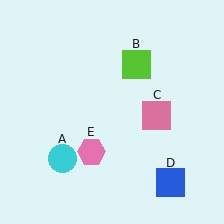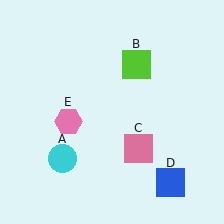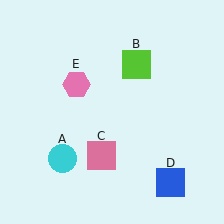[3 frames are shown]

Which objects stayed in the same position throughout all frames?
Cyan circle (object A) and lime square (object B) and blue square (object D) remained stationary.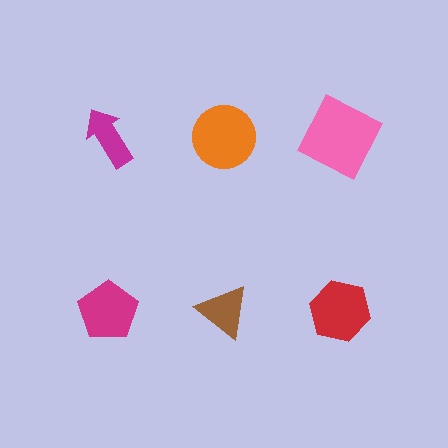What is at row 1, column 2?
An orange circle.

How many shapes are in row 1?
3 shapes.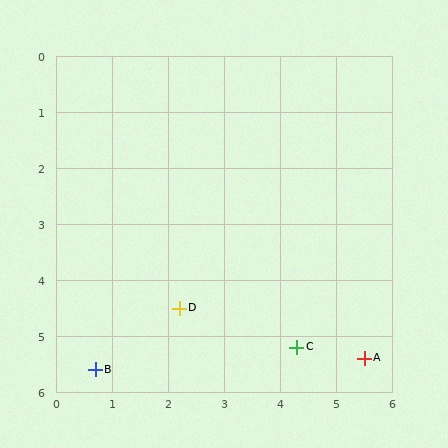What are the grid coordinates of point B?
Point B is at approximately (0.7, 5.6).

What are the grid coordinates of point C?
Point C is at approximately (4.3, 5.2).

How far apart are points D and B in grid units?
Points D and B are about 1.9 grid units apart.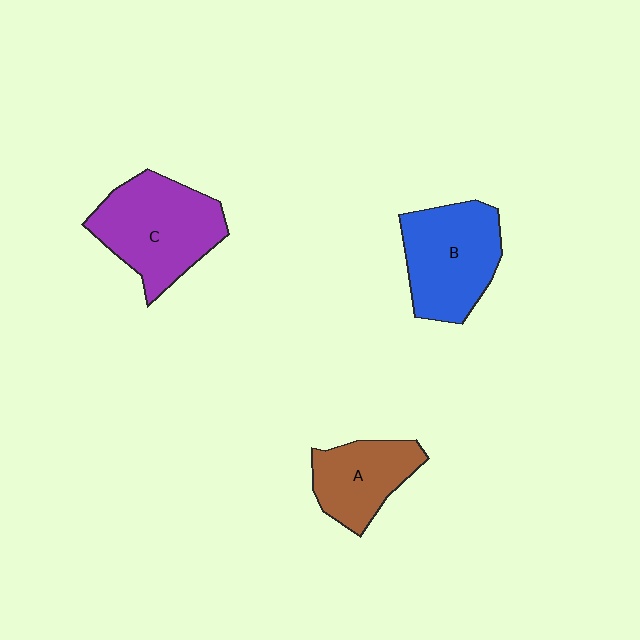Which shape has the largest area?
Shape C (purple).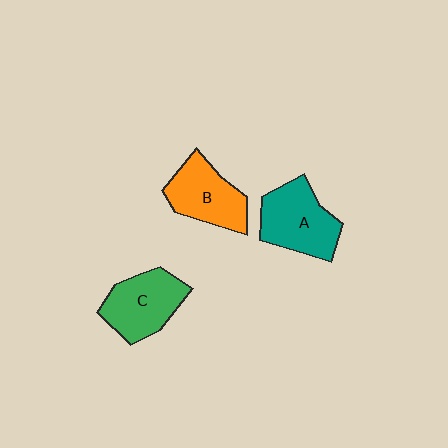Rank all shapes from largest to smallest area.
From largest to smallest: A (teal), C (green), B (orange).